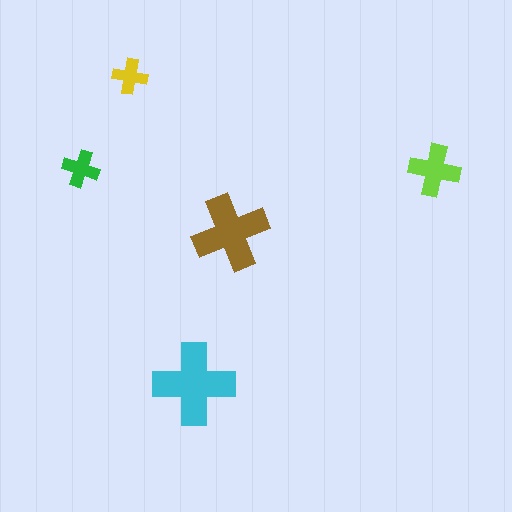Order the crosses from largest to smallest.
the cyan one, the brown one, the lime one, the green one, the yellow one.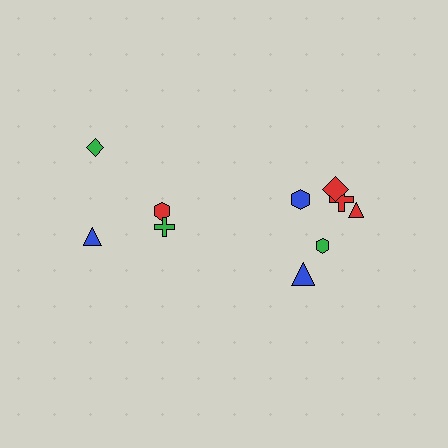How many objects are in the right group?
There are 6 objects.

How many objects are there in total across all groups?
There are 10 objects.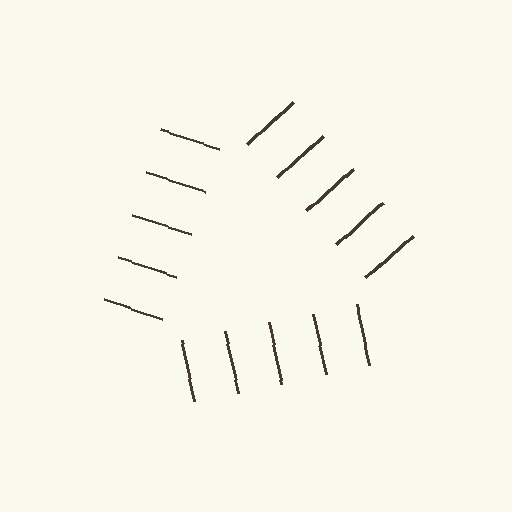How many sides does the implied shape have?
3 sides — the line-ends trace a triangle.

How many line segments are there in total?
15 — 5 along each of the 3 edges.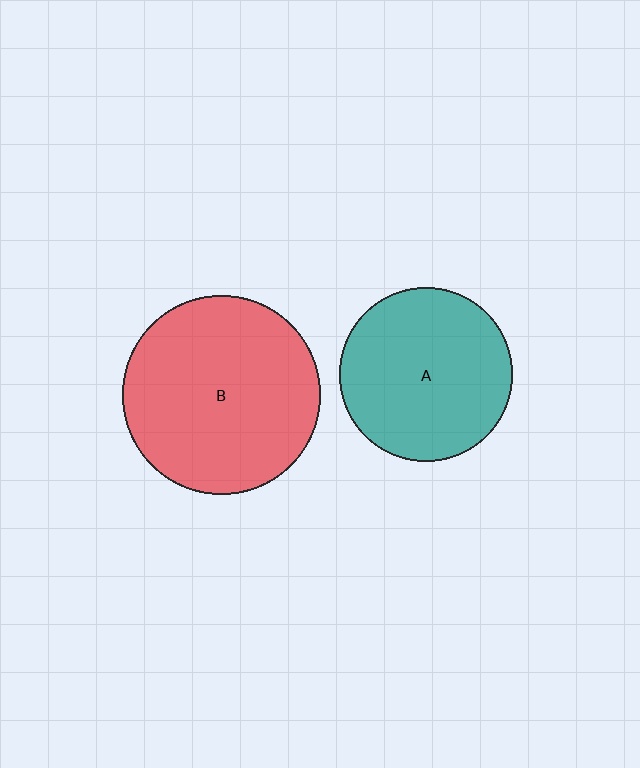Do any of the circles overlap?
No, none of the circles overlap.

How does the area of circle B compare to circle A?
Approximately 1.3 times.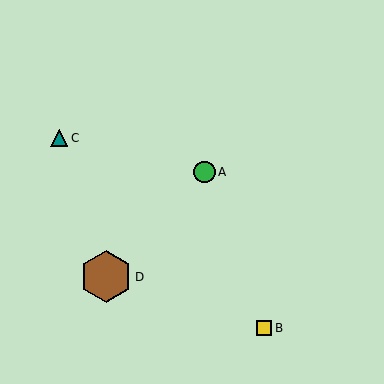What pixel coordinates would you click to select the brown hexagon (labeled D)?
Click at (106, 277) to select the brown hexagon D.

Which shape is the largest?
The brown hexagon (labeled D) is the largest.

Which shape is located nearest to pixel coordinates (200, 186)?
The green circle (labeled A) at (204, 172) is nearest to that location.